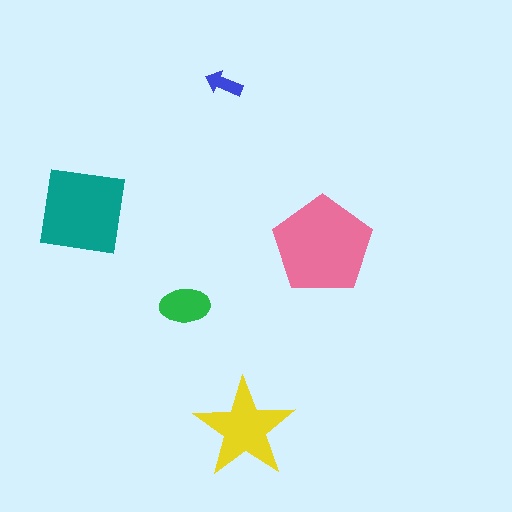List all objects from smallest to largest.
The blue arrow, the green ellipse, the yellow star, the teal square, the pink pentagon.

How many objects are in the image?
There are 5 objects in the image.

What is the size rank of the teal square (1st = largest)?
2nd.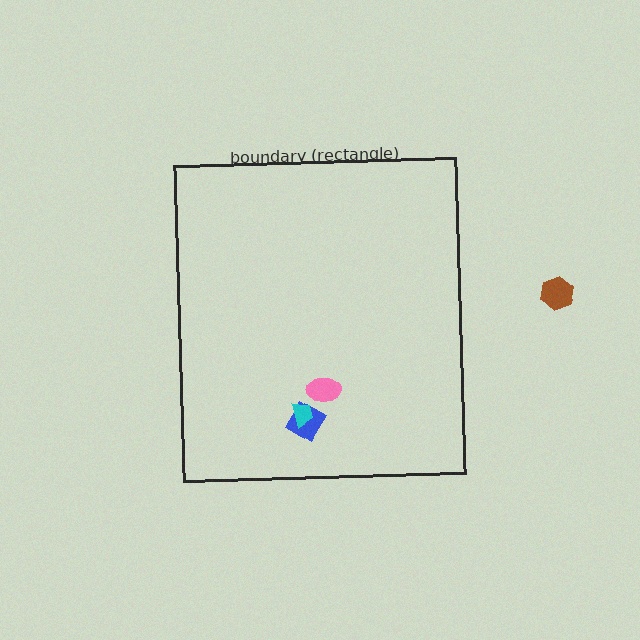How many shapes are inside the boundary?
3 inside, 1 outside.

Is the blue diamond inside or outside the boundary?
Inside.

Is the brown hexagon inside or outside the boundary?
Outside.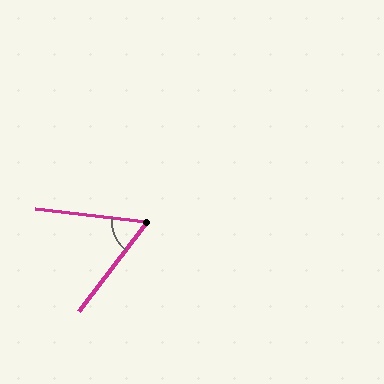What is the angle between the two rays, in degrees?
Approximately 59 degrees.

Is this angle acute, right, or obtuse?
It is acute.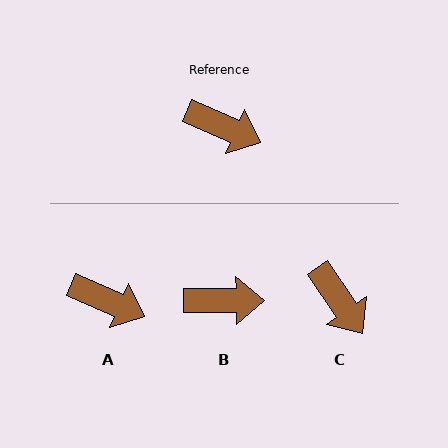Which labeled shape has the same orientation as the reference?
A.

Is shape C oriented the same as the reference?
No, it is off by about 32 degrees.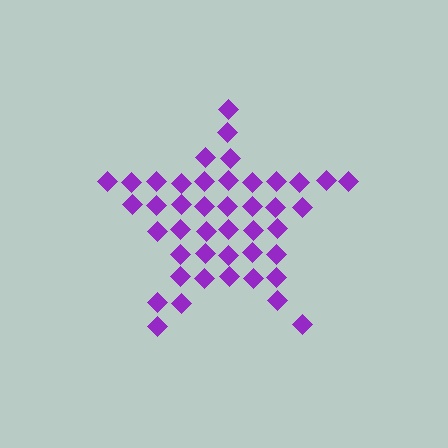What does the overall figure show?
The overall figure shows a star.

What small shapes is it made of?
It is made of small diamonds.